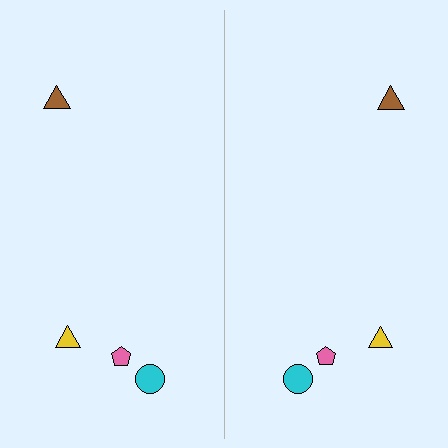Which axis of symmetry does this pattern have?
The pattern has a vertical axis of symmetry running through the center of the image.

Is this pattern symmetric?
Yes, this pattern has bilateral (reflection) symmetry.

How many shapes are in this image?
There are 8 shapes in this image.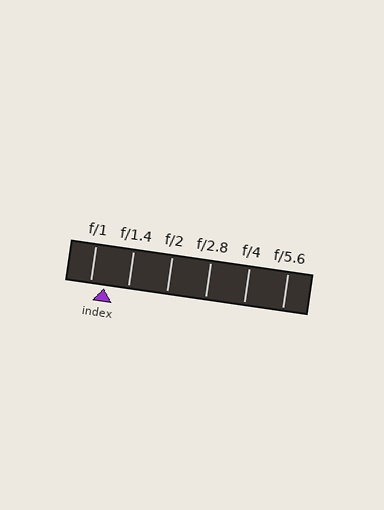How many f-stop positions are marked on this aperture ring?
There are 6 f-stop positions marked.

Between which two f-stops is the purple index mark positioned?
The index mark is between f/1 and f/1.4.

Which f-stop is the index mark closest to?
The index mark is closest to f/1.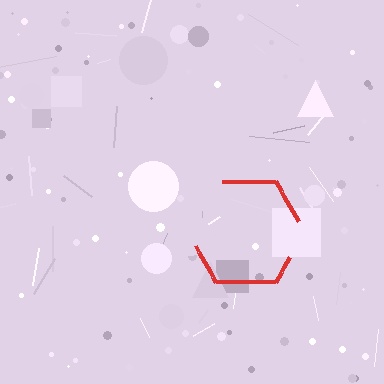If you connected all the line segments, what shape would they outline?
They would outline a hexagon.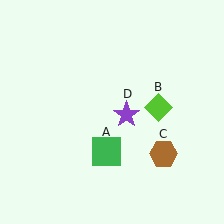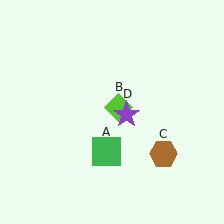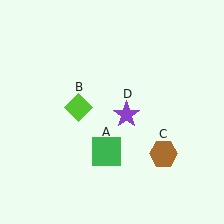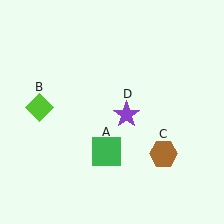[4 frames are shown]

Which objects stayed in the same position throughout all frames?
Green square (object A) and brown hexagon (object C) and purple star (object D) remained stationary.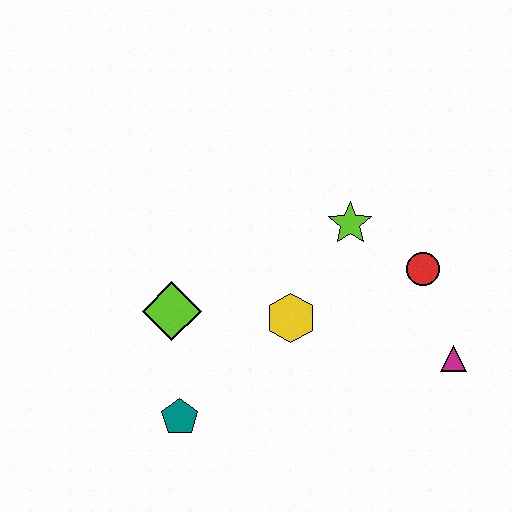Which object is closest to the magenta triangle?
The red circle is closest to the magenta triangle.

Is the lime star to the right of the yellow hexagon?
Yes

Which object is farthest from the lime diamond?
The magenta triangle is farthest from the lime diamond.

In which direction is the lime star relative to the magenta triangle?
The lime star is above the magenta triangle.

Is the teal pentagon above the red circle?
No